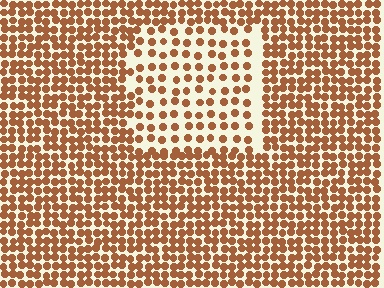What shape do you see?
I see a rectangle.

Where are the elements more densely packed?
The elements are more densely packed outside the rectangle boundary.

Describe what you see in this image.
The image contains small brown elements arranged at two different densities. A rectangle-shaped region is visible where the elements are less densely packed than the surrounding area.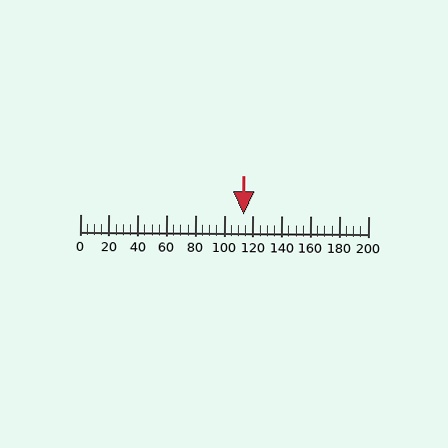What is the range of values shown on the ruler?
The ruler shows values from 0 to 200.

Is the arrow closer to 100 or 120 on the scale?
The arrow is closer to 120.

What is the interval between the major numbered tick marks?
The major tick marks are spaced 20 units apart.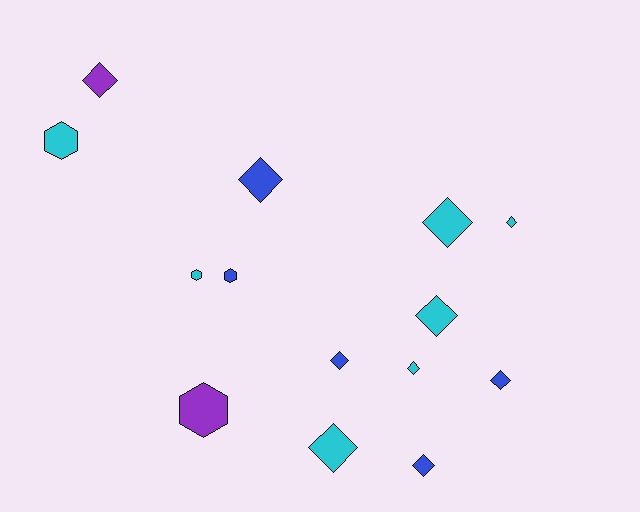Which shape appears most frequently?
Diamond, with 10 objects.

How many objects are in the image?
There are 14 objects.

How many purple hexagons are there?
There is 1 purple hexagon.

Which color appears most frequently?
Cyan, with 7 objects.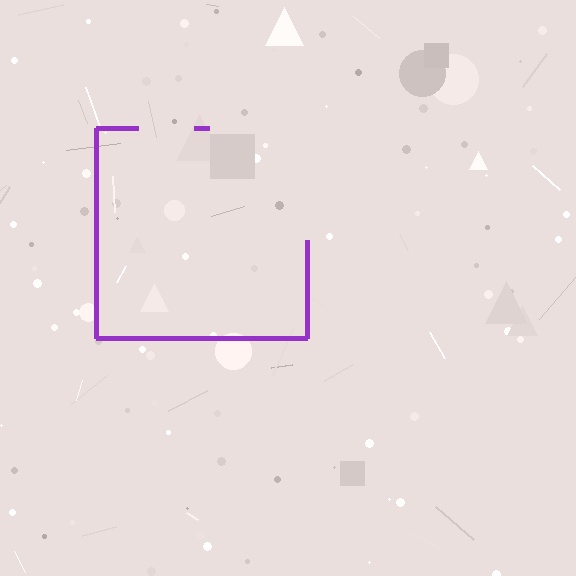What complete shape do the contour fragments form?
The contour fragments form a square.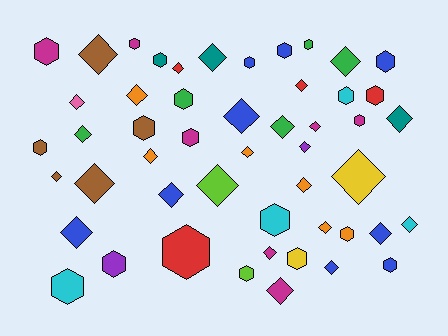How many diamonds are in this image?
There are 28 diamonds.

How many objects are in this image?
There are 50 objects.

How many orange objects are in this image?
There are 6 orange objects.